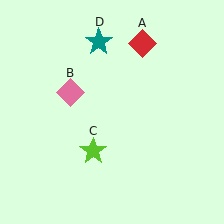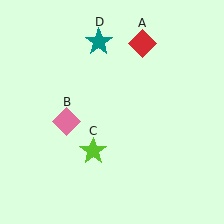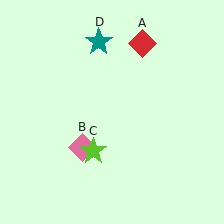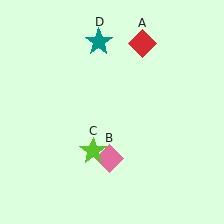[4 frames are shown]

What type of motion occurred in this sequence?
The pink diamond (object B) rotated counterclockwise around the center of the scene.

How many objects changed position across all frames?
1 object changed position: pink diamond (object B).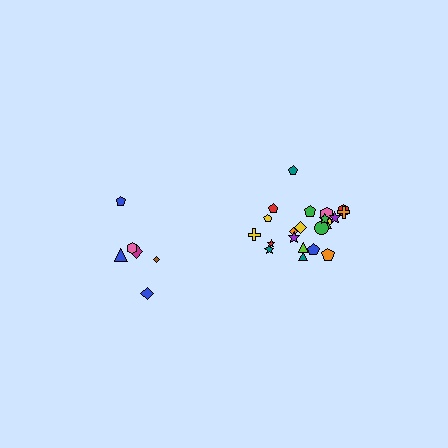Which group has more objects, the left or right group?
The right group.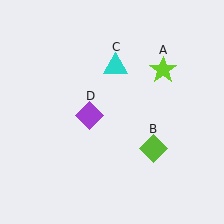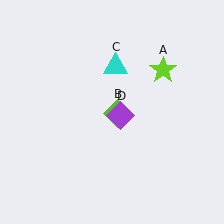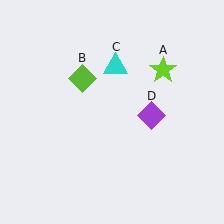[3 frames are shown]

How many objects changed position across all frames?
2 objects changed position: lime diamond (object B), purple diamond (object D).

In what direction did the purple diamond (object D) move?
The purple diamond (object D) moved right.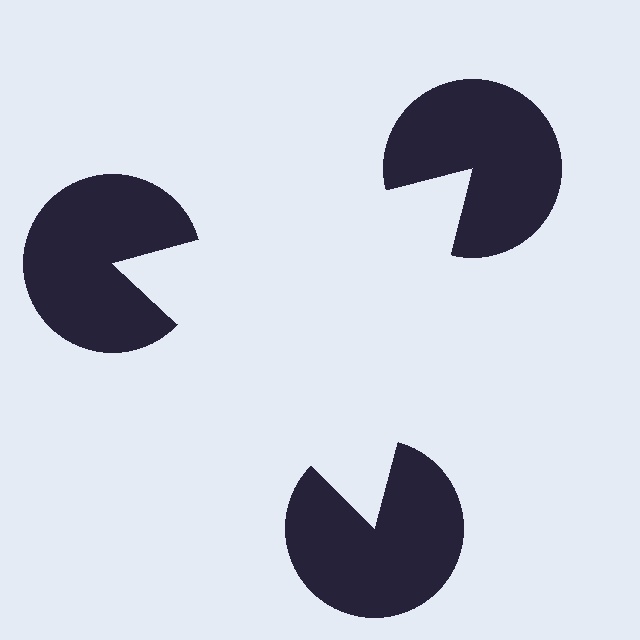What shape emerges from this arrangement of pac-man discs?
An illusory triangle — its edges are inferred from the aligned wedge cuts in the pac-man discs, not physically drawn.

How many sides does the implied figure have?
3 sides.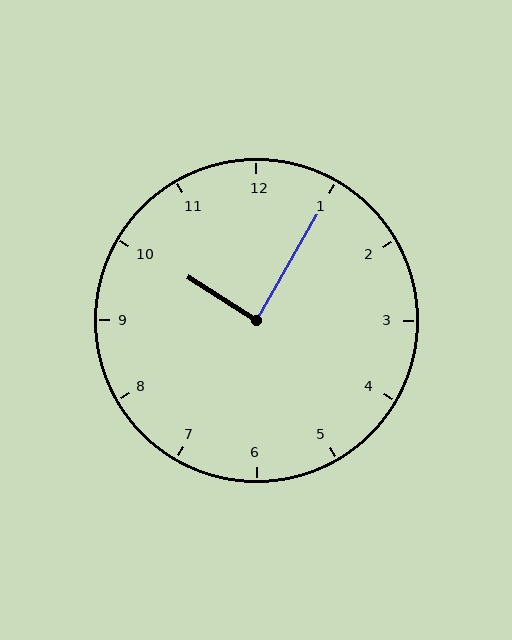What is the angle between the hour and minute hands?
Approximately 88 degrees.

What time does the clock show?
10:05.